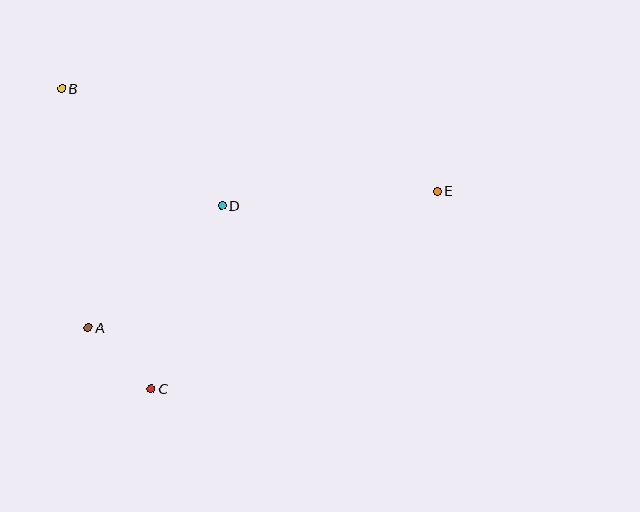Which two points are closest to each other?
Points A and C are closest to each other.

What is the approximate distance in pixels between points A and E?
The distance between A and E is approximately 375 pixels.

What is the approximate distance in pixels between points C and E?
The distance between C and E is approximately 348 pixels.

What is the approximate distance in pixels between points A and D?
The distance between A and D is approximately 181 pixels.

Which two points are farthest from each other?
Points B and E are farthest from each other.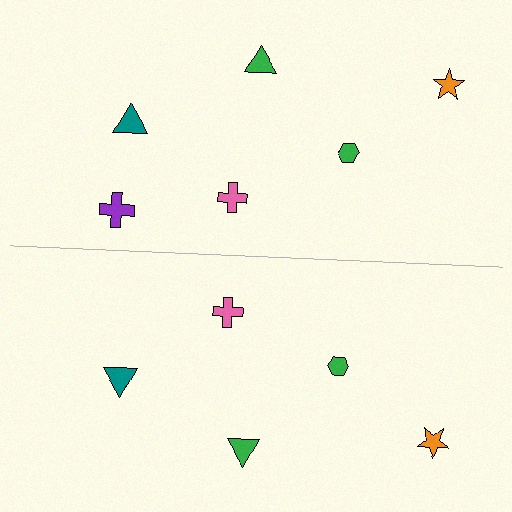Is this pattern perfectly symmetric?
No, the pattern is not perfectly symmetric. A purple cross is missing from the bottom side.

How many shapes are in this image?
There are 11 shapes in this image.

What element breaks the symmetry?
A purple cross is missing from the bottom side.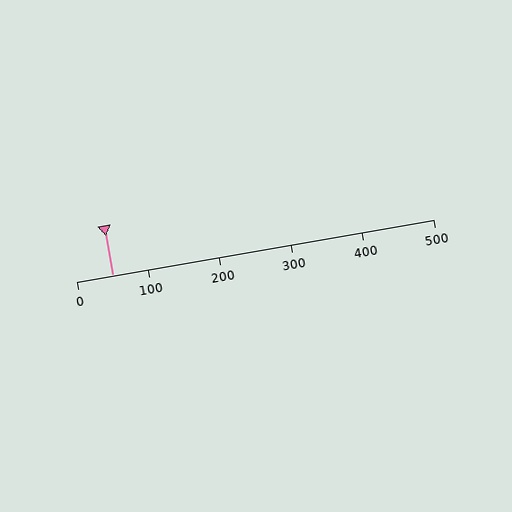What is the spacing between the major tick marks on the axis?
The major ticks are spaced 100 apart.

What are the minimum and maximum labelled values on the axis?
The axis runs from 0 to 500.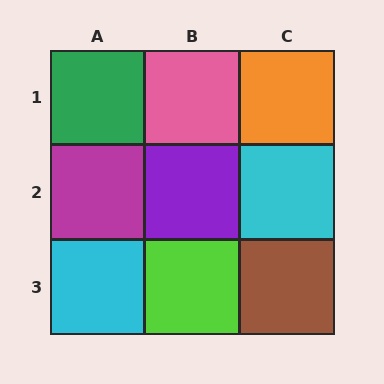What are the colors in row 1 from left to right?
Green, pink, orange.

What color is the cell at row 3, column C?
Brown.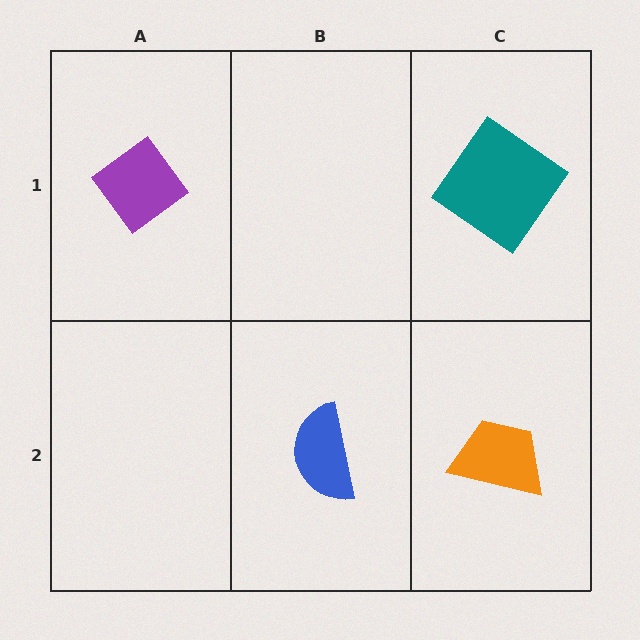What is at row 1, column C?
A teal diamond.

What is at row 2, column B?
A blue semicircle.